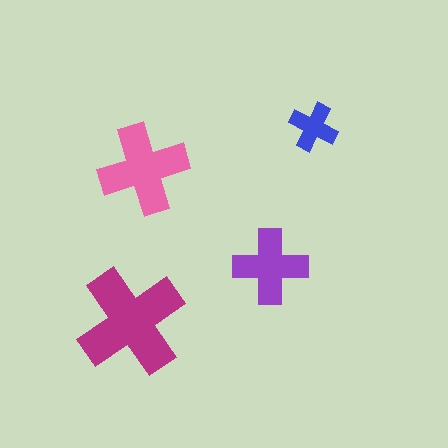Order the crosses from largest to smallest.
the magenta one, the pink one, the purple one, the blue one.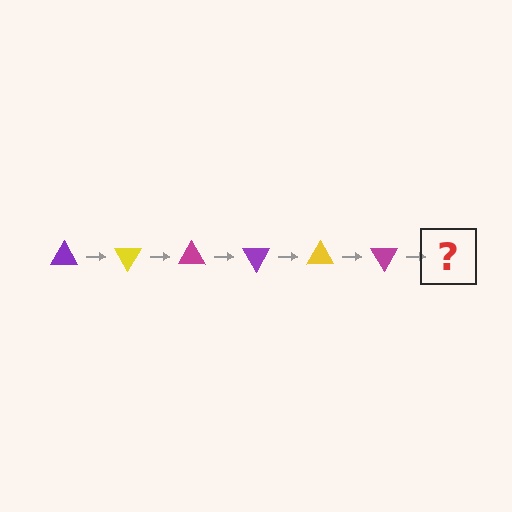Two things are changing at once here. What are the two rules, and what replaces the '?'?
The two rules are that it rotates 60 degrees each step and the color cycles through purple, yellow, and magenta. The '?' should be a purple triangle, rotated 360 degrees from the start.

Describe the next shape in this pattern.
It should be a purple triangle, rotated 360 degrees from the start.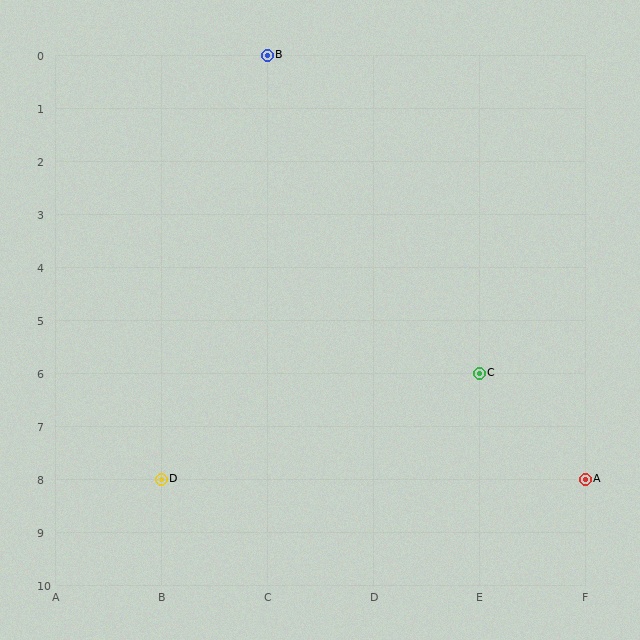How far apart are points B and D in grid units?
Points B and D are 1 column and 8 rows apart (about 8.1 grid units diagonally).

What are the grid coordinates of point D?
Point D is at grid coordinates (B, 8).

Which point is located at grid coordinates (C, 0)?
Point B is at (C, 0).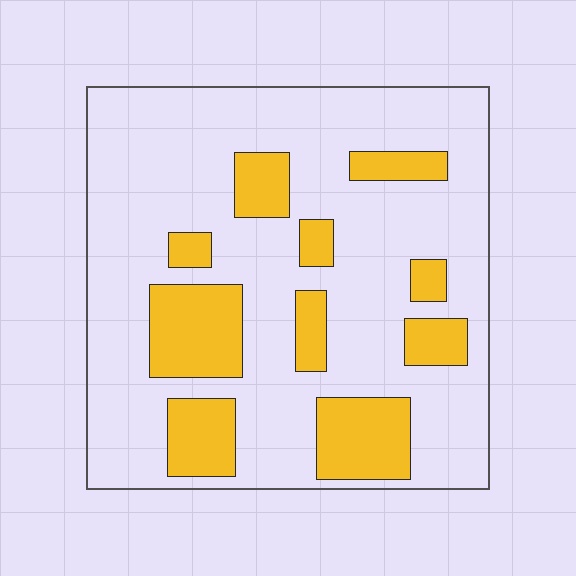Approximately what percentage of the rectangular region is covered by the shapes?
Approximately 25%.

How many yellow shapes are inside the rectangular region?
10.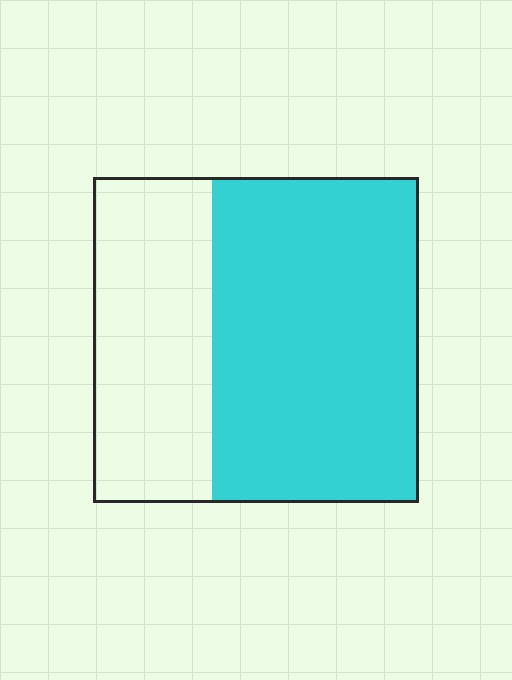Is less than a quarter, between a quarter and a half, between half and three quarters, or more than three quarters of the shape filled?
Between half and three quarters.